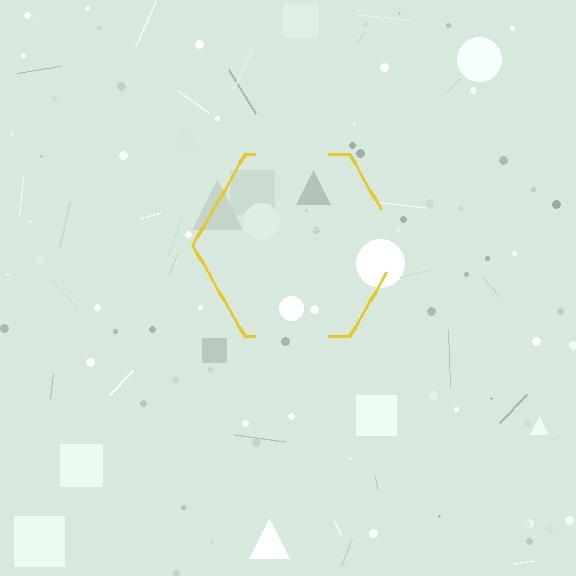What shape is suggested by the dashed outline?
The dashed outline suggests a hexagon.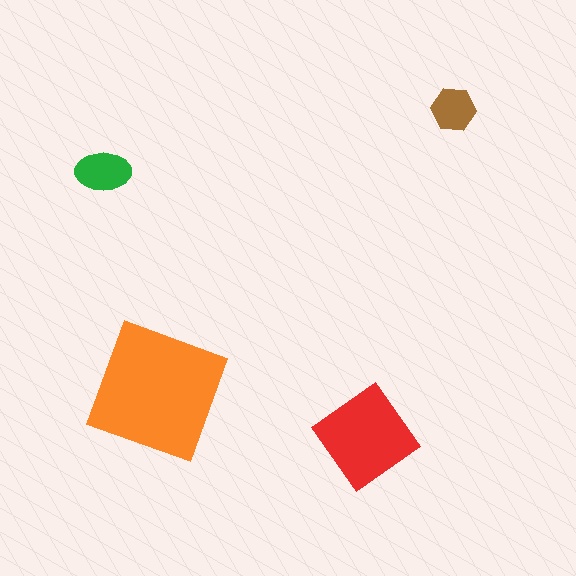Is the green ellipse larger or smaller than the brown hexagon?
Larger.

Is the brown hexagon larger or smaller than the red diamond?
Smaller.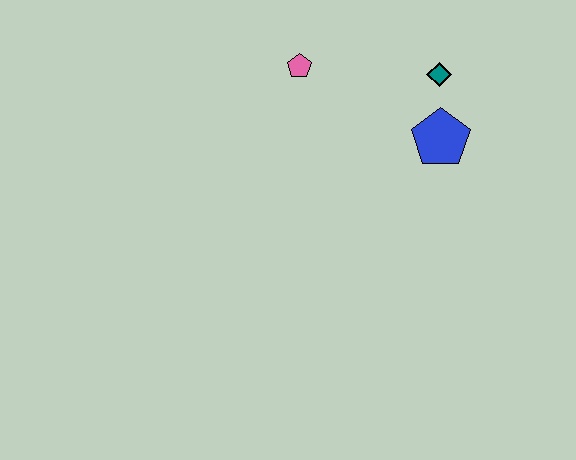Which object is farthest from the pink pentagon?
The blue pentagon is farthest from the pink pentagon.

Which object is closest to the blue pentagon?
The teal diamond is closest to the blue pentagon.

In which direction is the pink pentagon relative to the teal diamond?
The pink pentagon is to the left of the teal diamond.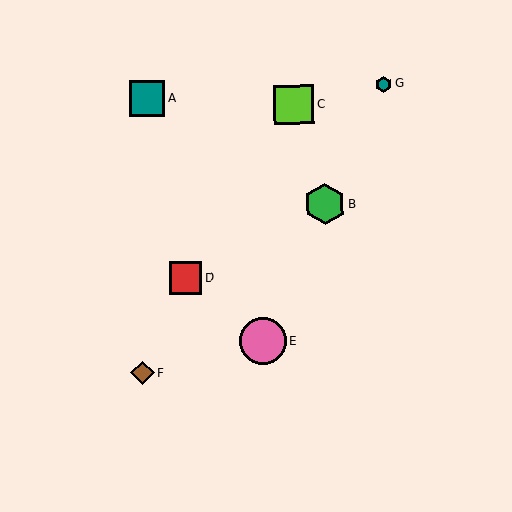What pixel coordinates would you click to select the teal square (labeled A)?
Click at (147, 99) to select the teal square A.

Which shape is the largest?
The pink circle (labeled E) is the largest.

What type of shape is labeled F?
Shape F is a brown diamond.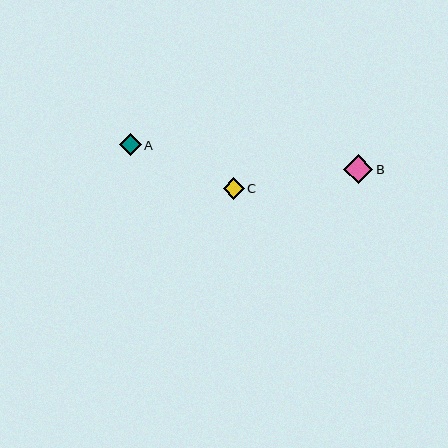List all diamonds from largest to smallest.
From largest to smallest: B, A, C.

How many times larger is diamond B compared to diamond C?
Diamond B is approximately 1.4 times the size of diamond C.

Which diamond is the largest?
Diamond B is the largest with a size of approximately 29 pixels.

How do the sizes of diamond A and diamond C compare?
Diamond A and diamond C are approximately the same size.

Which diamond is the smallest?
Diamond C is the smallest with a size of approximately 21 pixels.